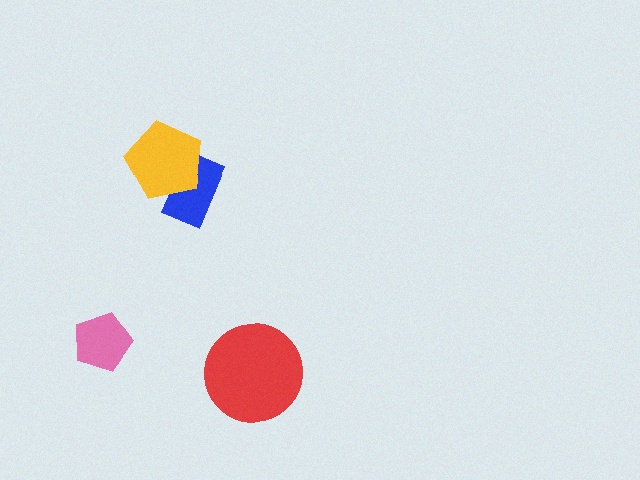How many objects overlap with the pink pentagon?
0 objects overlap with the pink pentagon.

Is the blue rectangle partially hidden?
Yes, it is partially covered by another shape.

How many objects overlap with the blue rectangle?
1 object overlaps with the blue rectangle.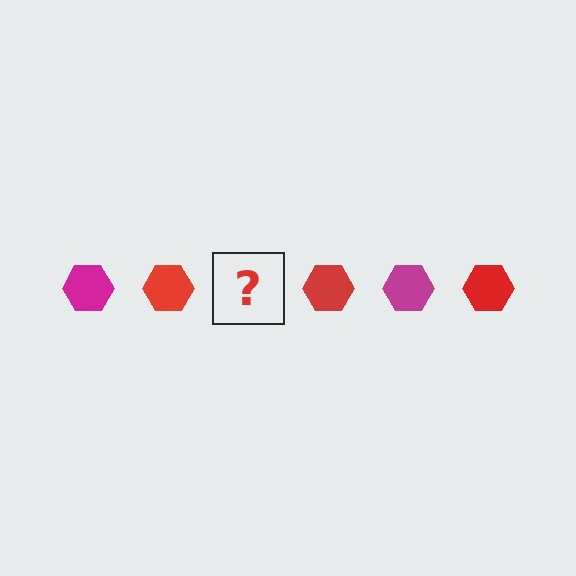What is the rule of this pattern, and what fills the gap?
The rule is that the pattern cycles through magenta, red hexagons. The gap should be filled with a magenta hexagon.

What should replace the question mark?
The question mark should be replaced with a magenta hexagon.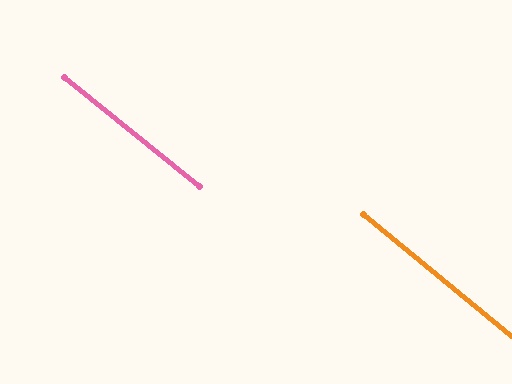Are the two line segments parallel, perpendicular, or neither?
Parallel — their directions differ by only 0.6°.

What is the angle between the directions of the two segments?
Approximately 1 degree.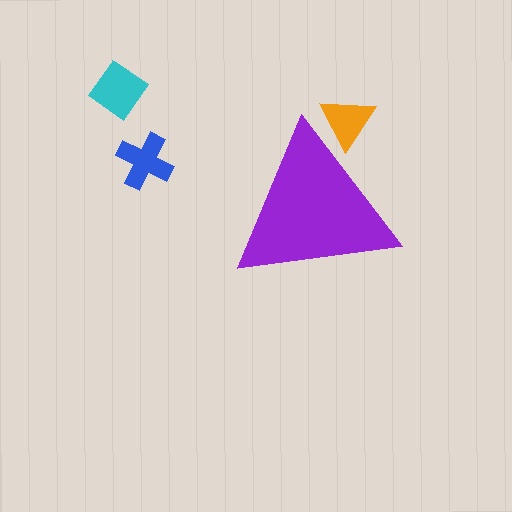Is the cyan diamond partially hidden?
No, the cyan diamond is fully visible.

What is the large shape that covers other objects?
A purple triangle.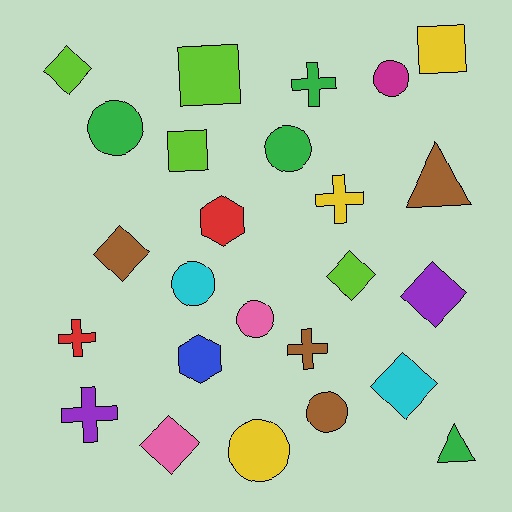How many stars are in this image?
There are no stars.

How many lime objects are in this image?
There are 4 lime objects.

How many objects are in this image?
There are 25 objects.